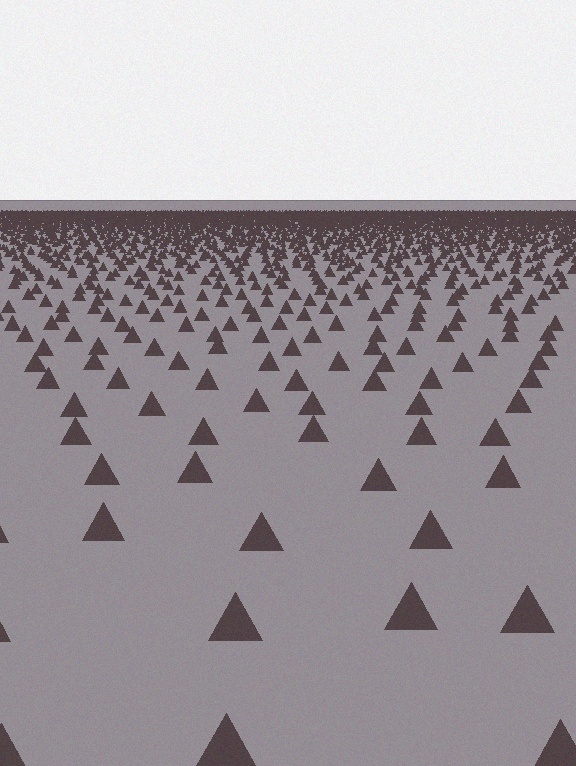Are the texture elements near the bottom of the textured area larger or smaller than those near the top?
Larger. Near the bottom, elements are closer to the viewer and appear at a bigger on-screen size.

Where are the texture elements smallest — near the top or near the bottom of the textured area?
Near the top.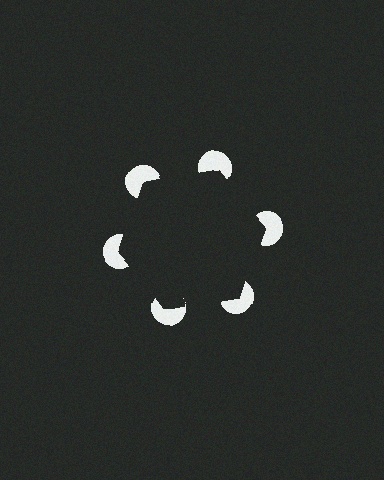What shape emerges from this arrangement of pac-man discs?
An illusory hexagon — its edges are inferred from the aligned wedge cuts in the pac-man discs, not physically drawn.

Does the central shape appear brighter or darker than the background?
It typically appears slightly darker than the background, even though no actual brightness change is drawn.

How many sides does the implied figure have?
6 sides.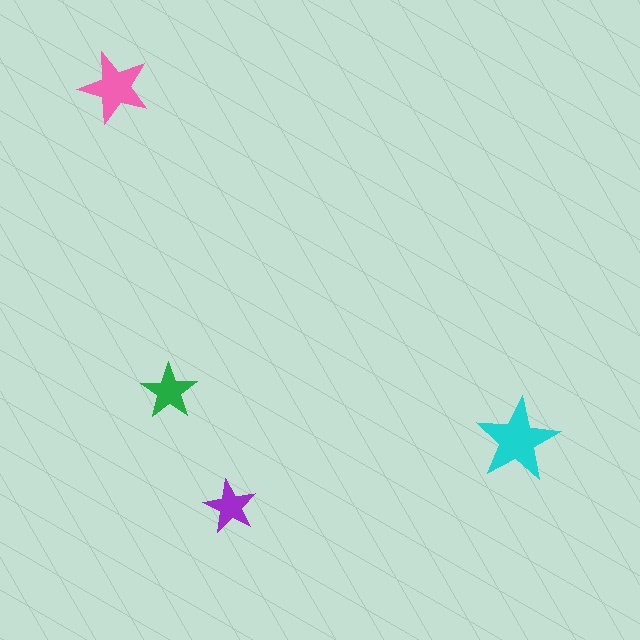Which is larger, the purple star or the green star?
The green one.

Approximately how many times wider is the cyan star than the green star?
About 1.5 times wider.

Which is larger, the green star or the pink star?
The pink one.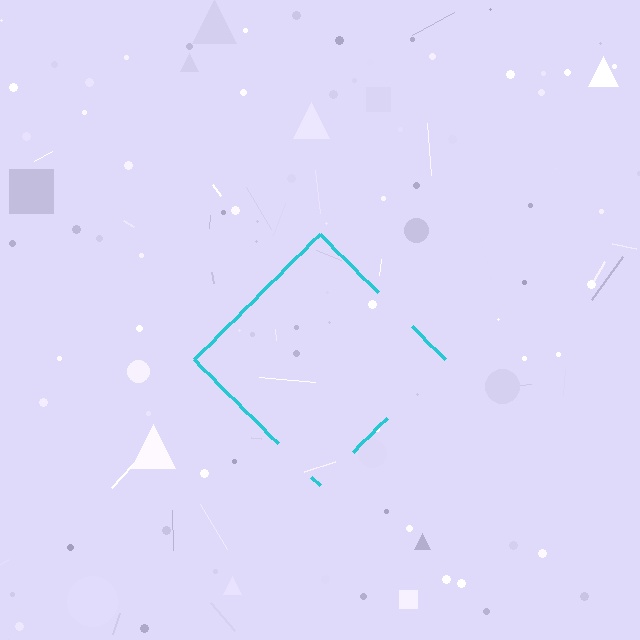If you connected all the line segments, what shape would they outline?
They would outline a diamond.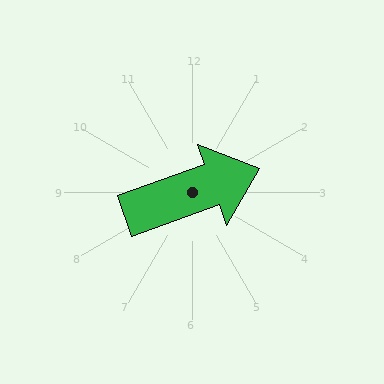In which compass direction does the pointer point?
East.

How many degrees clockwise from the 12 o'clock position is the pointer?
Approximately 70 degrees.